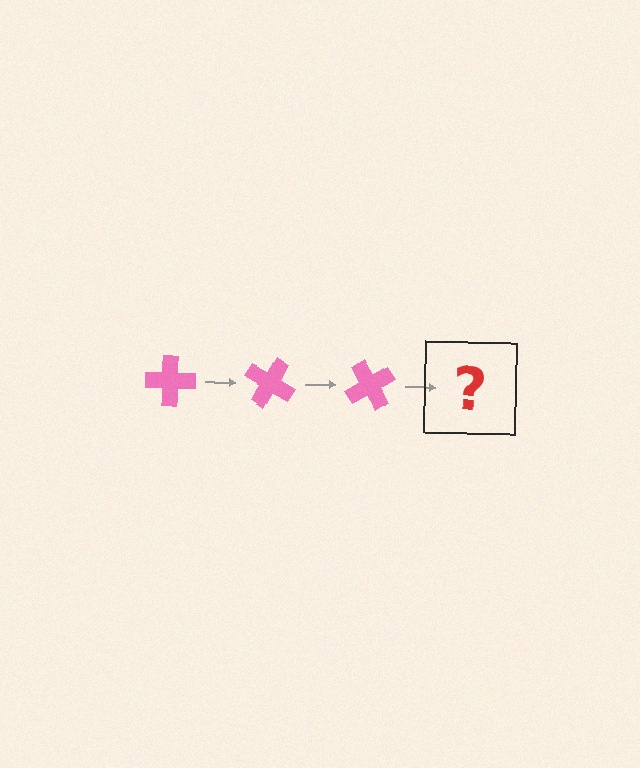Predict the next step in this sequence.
The next step is a pink cross rotated 90 degrees.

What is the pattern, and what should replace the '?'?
The pattern is that the cross rotates 30 degrees each step. The '?' should be a pink cross rotated 90 degrees.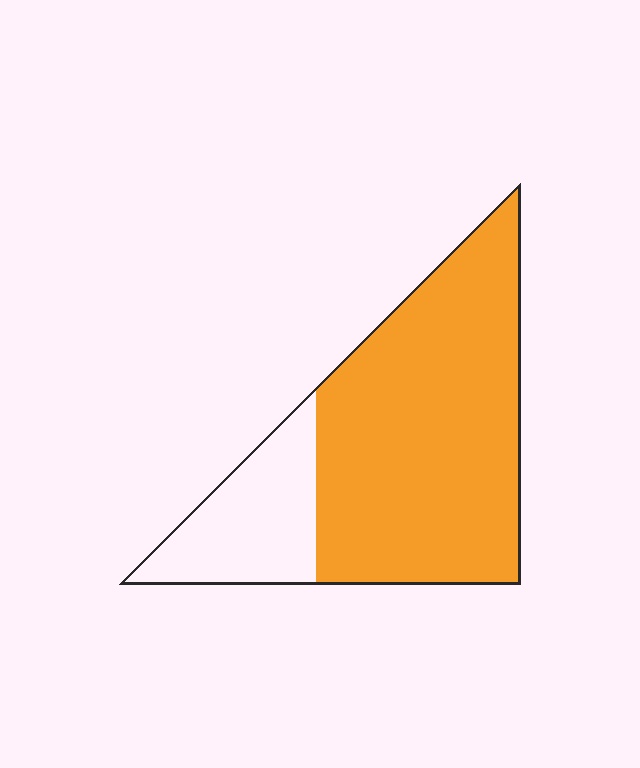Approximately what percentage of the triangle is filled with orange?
Approximately 75%.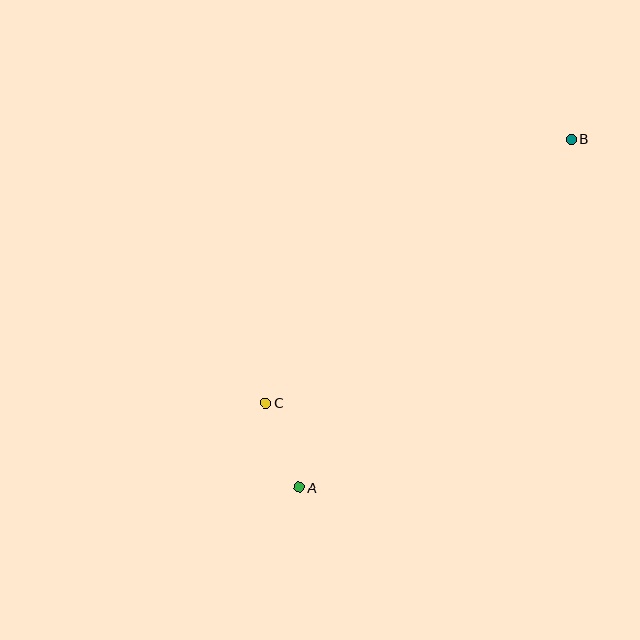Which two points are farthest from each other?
Points A and B are farthest from each other.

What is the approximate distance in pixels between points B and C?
The distance between B and C is approximately 404 pixels.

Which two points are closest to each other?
Points A and C are closest to each other.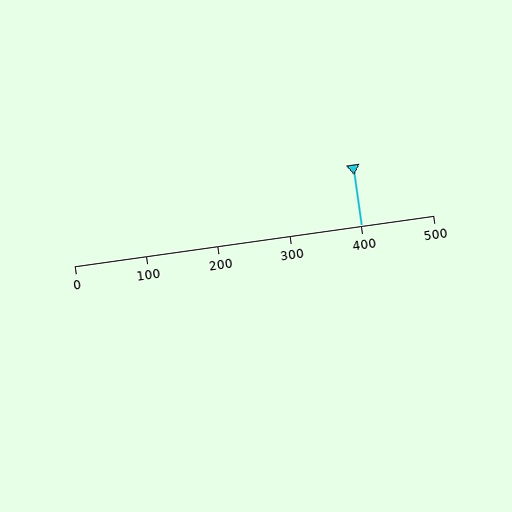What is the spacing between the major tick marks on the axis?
The major ticks are spaced 100 apart.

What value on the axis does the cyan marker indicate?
The marker indicates approximately 400.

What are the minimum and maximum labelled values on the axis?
The axis runs from 0 to 500.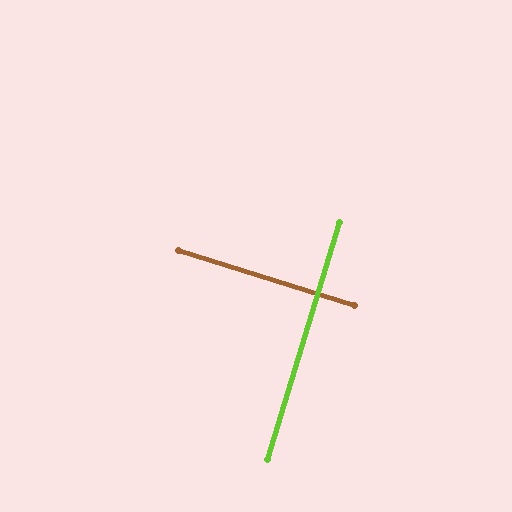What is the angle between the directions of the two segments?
Approximately 90 degrees.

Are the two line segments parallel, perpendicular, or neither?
Perpendicular — they meet at approximately 90°.